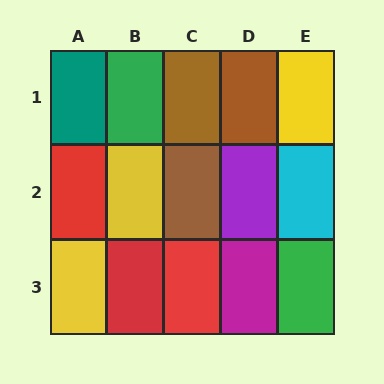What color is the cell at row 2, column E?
Cyan.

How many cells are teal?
1 cell is teal.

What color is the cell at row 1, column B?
Green.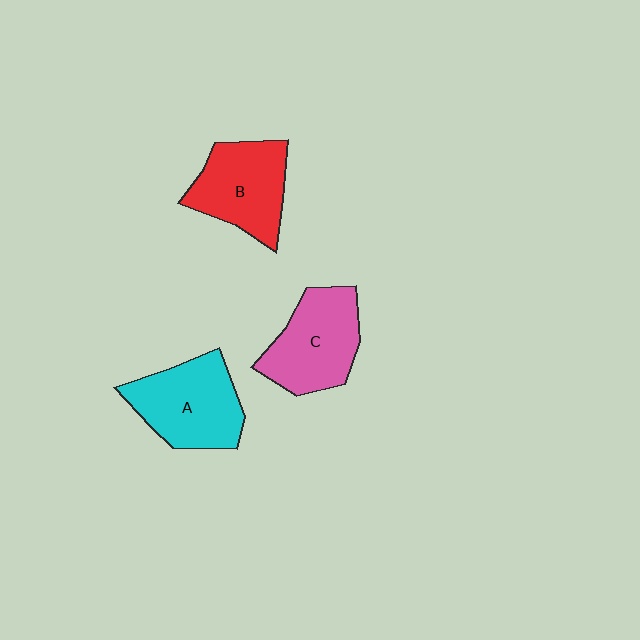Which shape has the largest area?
Shape A (cyan).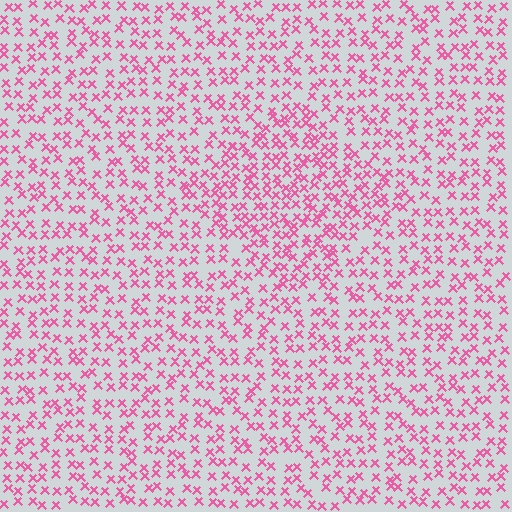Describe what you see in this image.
The image contains small pink elements arranged at two different densities. A diamond-shaped region is visible where the elements are more densely packed than the surrounding area.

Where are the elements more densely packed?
The elements are more densely packed inside the diamond boundary.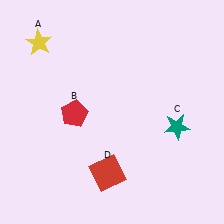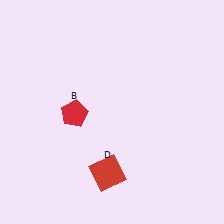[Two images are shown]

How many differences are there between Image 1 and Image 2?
There are 2 differences between the two images.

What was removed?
The teal star (C), the yellow star (A) were removed in Image 2.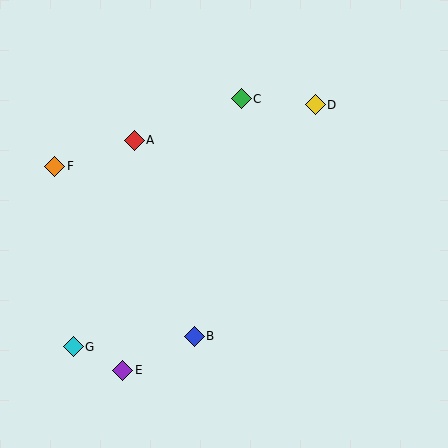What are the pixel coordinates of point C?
Point C is at (241, 99).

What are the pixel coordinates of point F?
Point F is at (55, 166).